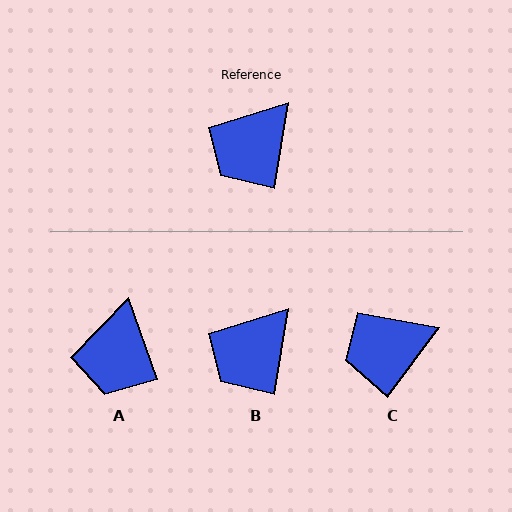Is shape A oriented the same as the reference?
No, it is off by about 29 degrees.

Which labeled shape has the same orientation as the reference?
B.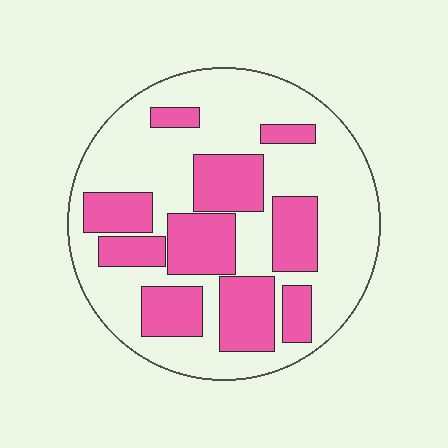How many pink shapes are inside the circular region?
10.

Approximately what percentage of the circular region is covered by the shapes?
Approximately 35%.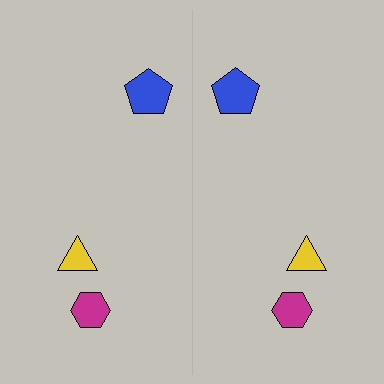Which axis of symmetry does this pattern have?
The pattern has a vertical axis of symmetry running through the center of the image.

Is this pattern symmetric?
Yes, this pattern has bilateral (reflection) symmetry.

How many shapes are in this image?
There are 6 shapes in this image.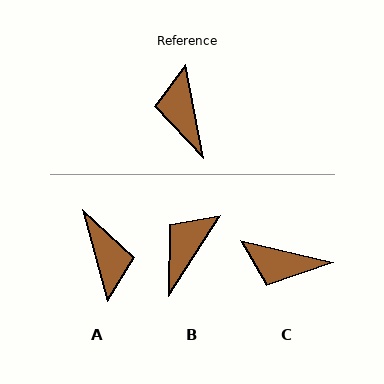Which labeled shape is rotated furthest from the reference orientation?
A, about 176 degrees away.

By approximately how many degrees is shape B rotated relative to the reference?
Approximately 44 degrees clockwise.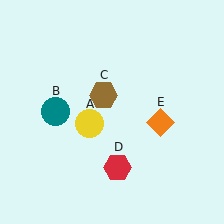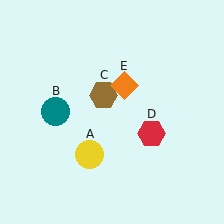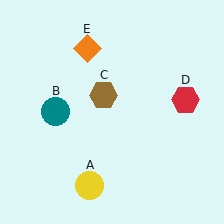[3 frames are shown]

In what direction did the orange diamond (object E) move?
The orange diamond (object E) moved up and to the left.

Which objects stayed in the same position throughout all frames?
Teal circle (object B) and brown hexagon (object C) remained stationary.